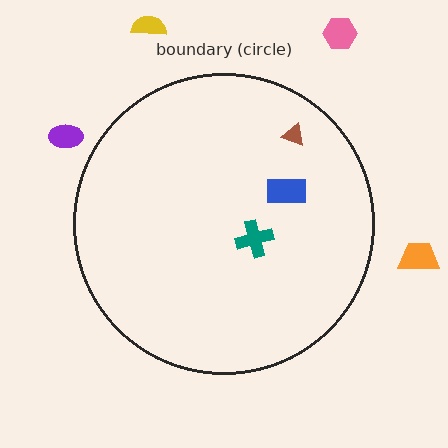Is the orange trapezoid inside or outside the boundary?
Outside.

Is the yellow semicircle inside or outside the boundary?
Outside.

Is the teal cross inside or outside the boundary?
Inside.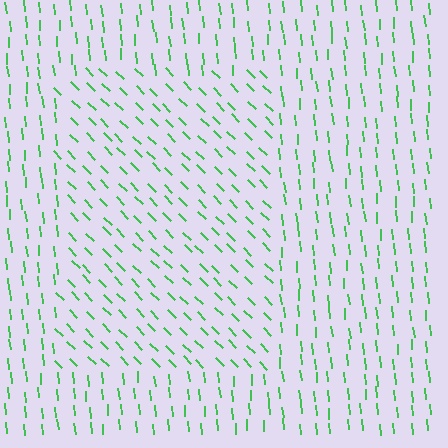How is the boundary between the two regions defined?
The boundary is defined purely by a change in line orientation (approximately 39 degrees difference). All lines are the same color and thickness.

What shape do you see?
I see a rectangle.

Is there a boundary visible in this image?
Yes, there is a texture boundary formed by a change in line orientation.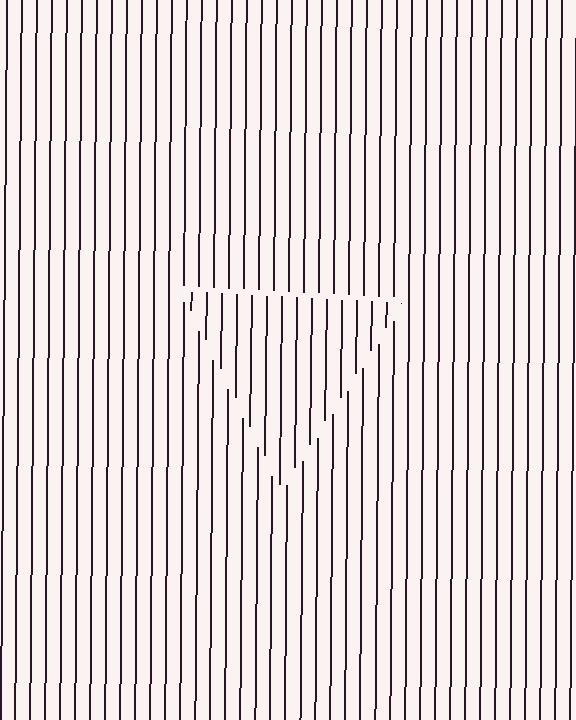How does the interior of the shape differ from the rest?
The interior of the shape contains the same grating, shifted by half a period — the contour is defined by the phase discontinuity where line-ends from the inner and outer gratings abut.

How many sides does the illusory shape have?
3 sides — the line-ends trace a triangle.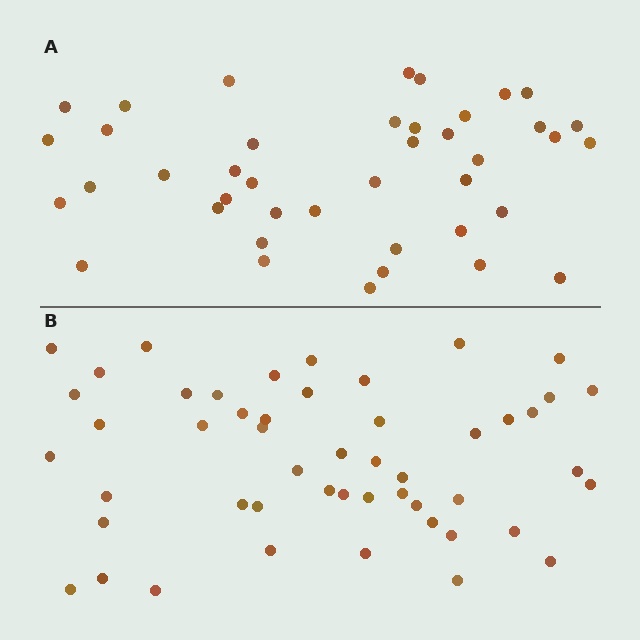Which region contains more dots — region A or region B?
Region B (the bottom region) has more dots.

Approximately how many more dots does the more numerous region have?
Region B has roughly 8 or so more dots than region A.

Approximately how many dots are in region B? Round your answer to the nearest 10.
About 50 dots.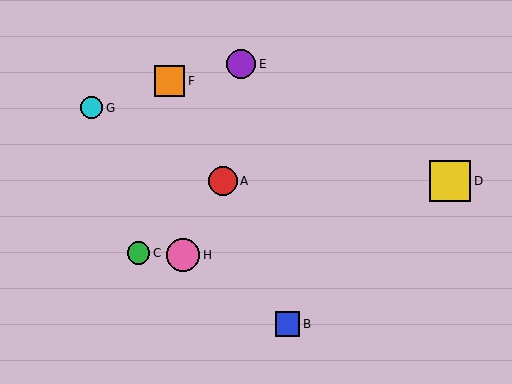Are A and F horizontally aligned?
No, A is at y≈181 and F is at y≈81.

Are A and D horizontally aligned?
Yes, both are at y≈181.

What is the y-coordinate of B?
Object B is at y≈324.